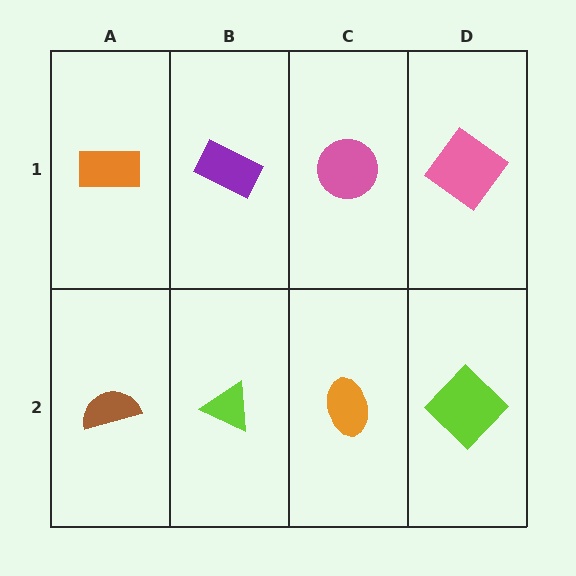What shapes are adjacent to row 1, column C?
An orange ellipse (row 2, column C), a purple rectangle (row 1, column B), a pink diamond (row 1, column D).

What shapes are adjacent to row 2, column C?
A pink circle (row 1, column C), a lime triangle (row 2, column B), a lime diamond (row 2, column D).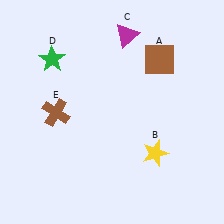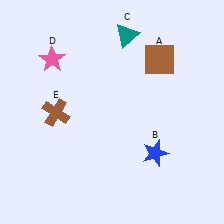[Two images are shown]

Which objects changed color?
B changed from yellow to blue. C changed from magenta to teal. D changed from green to pink.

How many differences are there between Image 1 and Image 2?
There are 3 differences between the two images.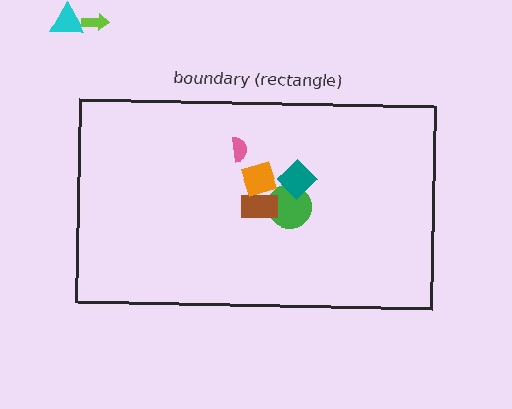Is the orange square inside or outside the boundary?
Inside.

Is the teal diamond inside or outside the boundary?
Inside.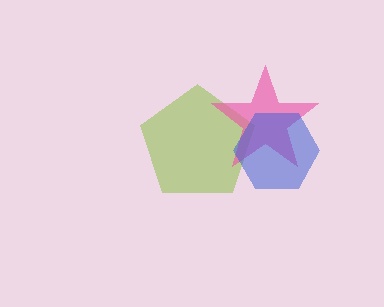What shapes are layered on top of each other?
The layered shapes are: a lime pentagon, a pink star, a blue hexagon.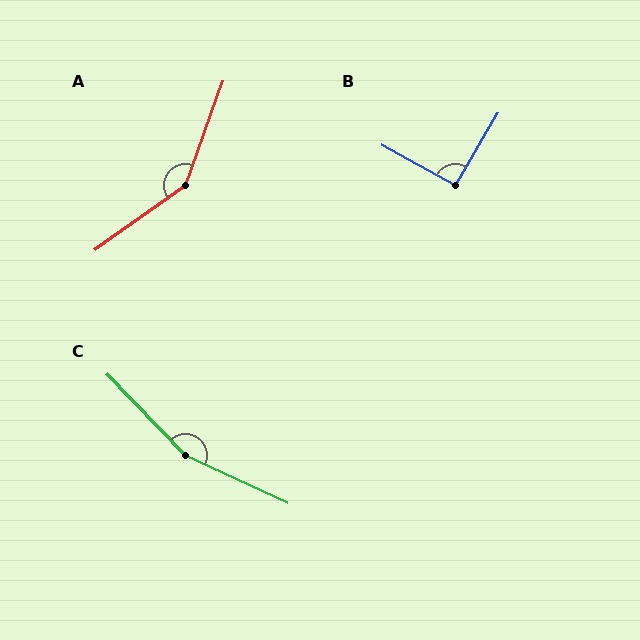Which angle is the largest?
C, at approximately 159 degrees.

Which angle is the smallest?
B, at approximately 92 degrees.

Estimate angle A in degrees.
Approximately 145 degrees.